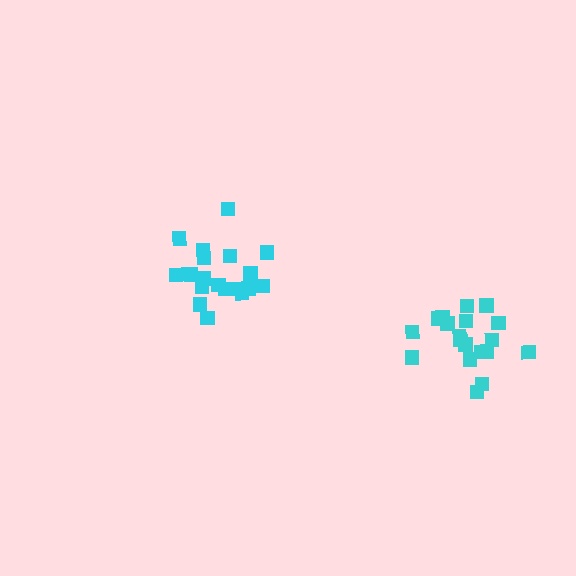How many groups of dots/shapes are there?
There are 2 groups.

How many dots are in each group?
Group 1: 21 dots, Group 2: 19 dots (40 total).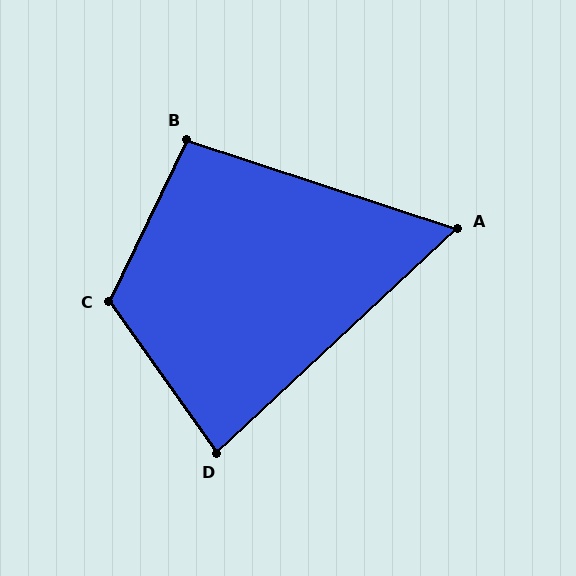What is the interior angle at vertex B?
Approximately 97 degrees (obtuse).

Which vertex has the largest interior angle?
C, at approximately 119 degrees.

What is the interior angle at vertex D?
Approximately 83 degrees (acute).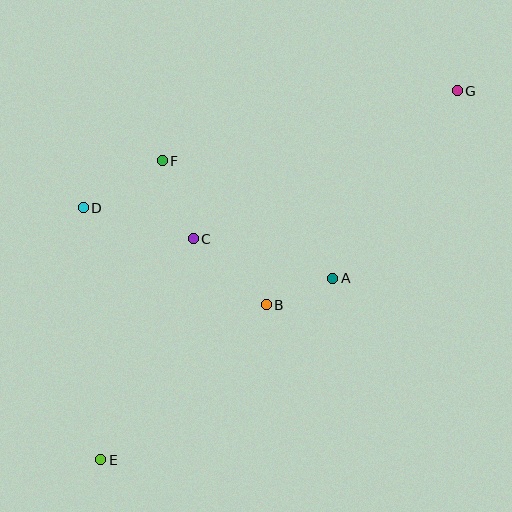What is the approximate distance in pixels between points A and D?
The distance between A and D is approximately 260 pixels.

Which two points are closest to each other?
Points A and B are closest to each other.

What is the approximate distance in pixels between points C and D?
The distance between C and D is approximately 114 pixels.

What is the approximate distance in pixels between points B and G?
The distance between B and G is approximately 287 pixels.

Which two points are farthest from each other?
Points E and G are farthest from each other.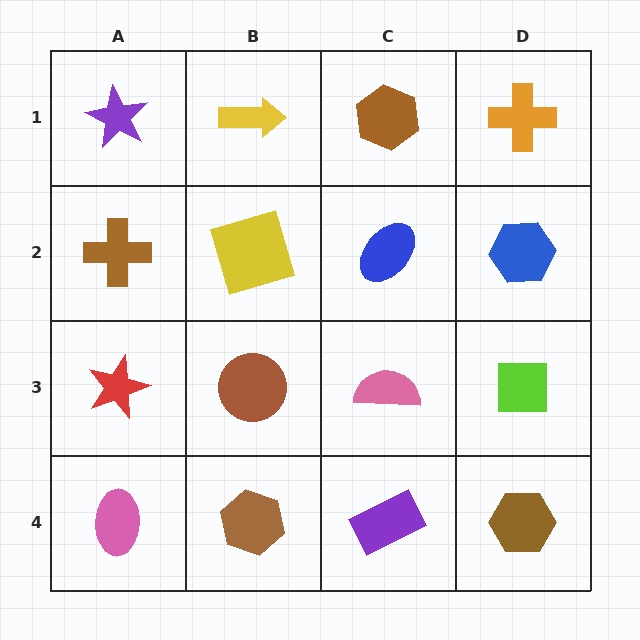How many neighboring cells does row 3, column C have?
4.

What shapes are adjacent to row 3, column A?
A brown cross (row 2, column A), a pink ellipse (row 4, column A), a brown circle (row 3, column B).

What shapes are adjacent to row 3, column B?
A yellow square (row 2, column B), a brown hexagon (row 4, column B), a red star (row 3, column A), a pink semicircle (row 3, column C).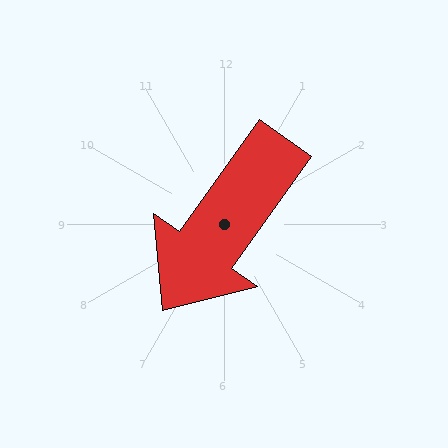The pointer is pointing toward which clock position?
Roughly 7 o'clock.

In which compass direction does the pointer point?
Southwest.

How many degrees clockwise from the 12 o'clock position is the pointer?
Approximately 215 degrees.